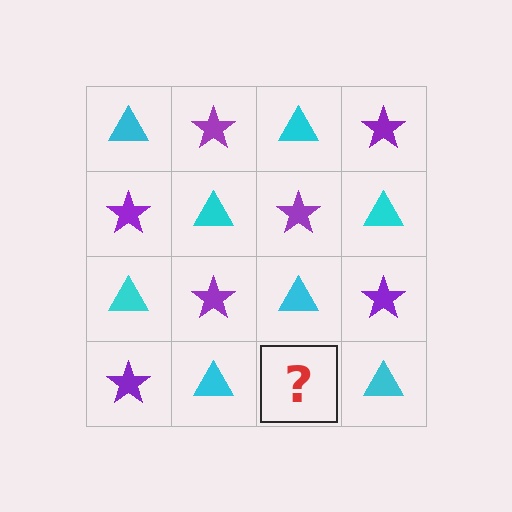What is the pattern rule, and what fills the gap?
The rule is that it alternates cyan triangle and purple star in a checkerboard pattern. The gap should be filled with a purple star.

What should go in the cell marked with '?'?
The missing cell should contain a purple star.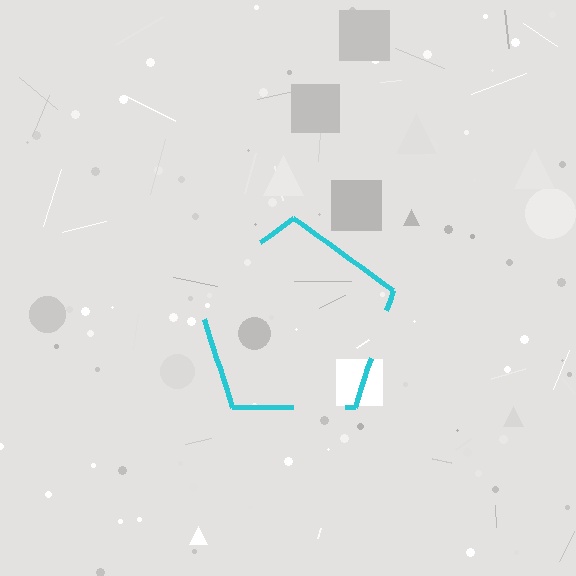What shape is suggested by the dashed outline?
The dashed outline suggests a pentagon.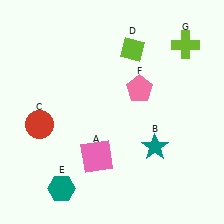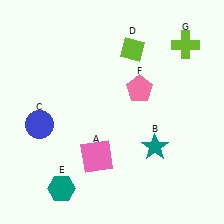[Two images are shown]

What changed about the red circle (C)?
In Image 1, C is red. In Image 2, it changed to blue.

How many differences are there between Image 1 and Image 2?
There is 1 difference between the two images.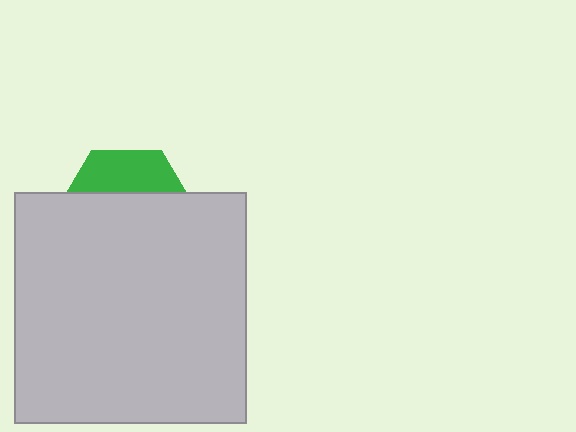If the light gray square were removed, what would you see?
You would see the complete green hexagon.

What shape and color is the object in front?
The object in front is a light gray square.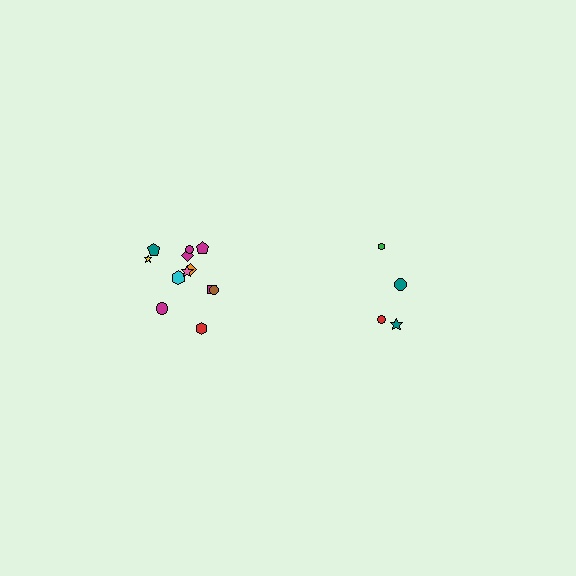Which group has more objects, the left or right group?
The left group.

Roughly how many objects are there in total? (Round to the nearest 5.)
Roughly 15 objects in total.